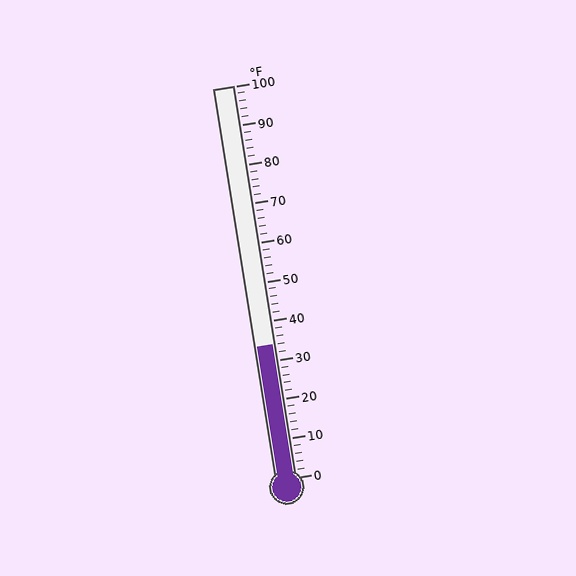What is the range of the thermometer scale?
The thermometer scale ranges from 0°F to 100°F.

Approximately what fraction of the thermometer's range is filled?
The thermometer is filled to approximately 35% of its range.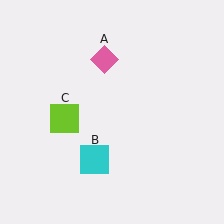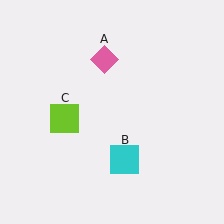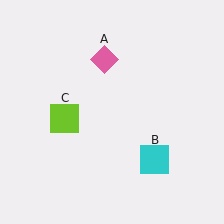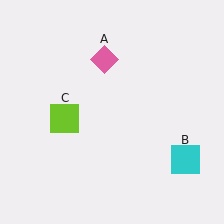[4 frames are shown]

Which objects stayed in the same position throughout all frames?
Pink diamond (object A) and lime square (object C) remained stationary.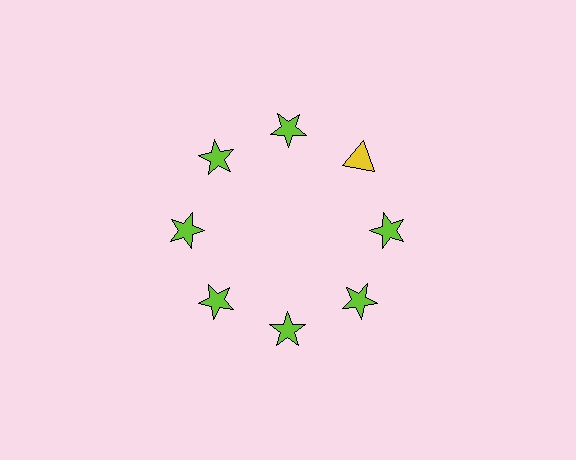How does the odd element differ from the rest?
It differs in both color (yellow instead of lime) and shape (triangle instead of star).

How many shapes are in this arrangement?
There are 8 shapes arranged in a ring pattern.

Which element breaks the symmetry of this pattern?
The yellow triangle at roughly the 2 o'clock position breaks the symmetry. All other shapes are lime stars.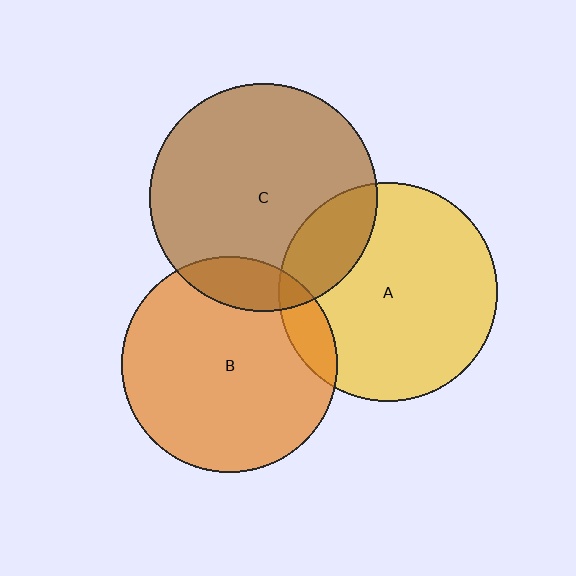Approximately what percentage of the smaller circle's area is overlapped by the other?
Approximately 15%.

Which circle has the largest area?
Circle C (brown).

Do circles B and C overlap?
Yes.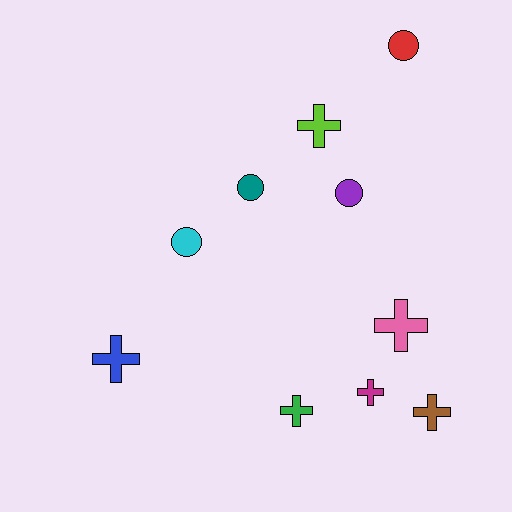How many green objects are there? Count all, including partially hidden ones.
There is 1 green object.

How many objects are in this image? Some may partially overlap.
There are 10 objects.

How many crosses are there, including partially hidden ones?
There are 6 crosses.